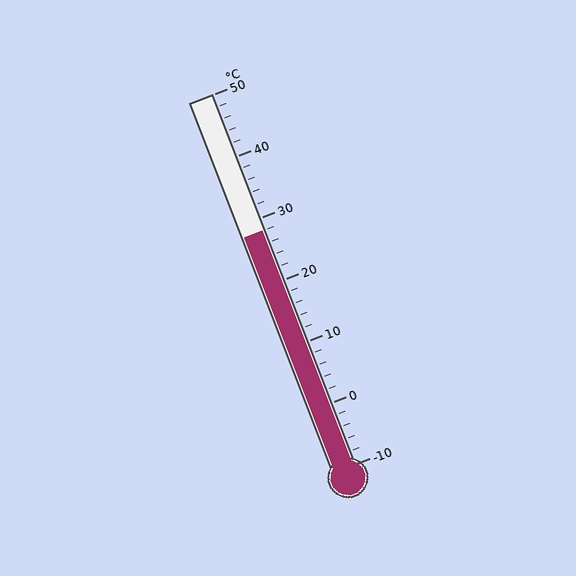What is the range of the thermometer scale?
The thermometer scale ranges from -10°C to 50°C.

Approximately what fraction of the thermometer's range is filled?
The thermometer is filled to approximately 65% of its range.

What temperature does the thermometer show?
The thermometer shows approximately 28°C.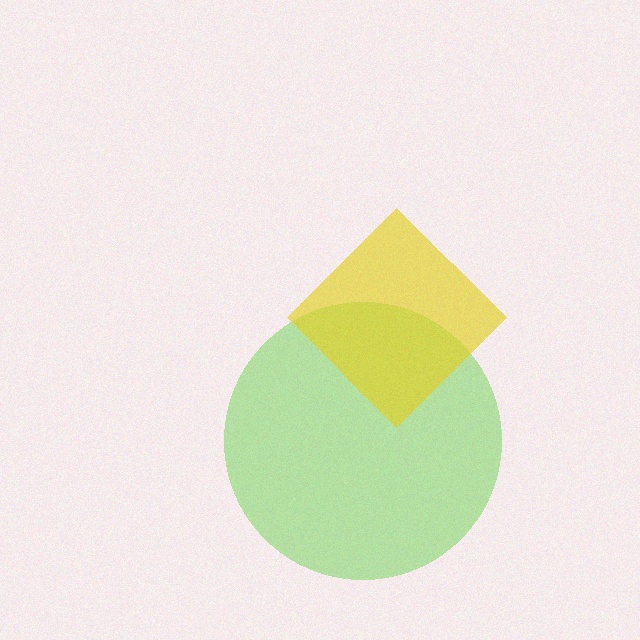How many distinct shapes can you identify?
There are 2 distinct shapes: a lime circle, a yellow diamond.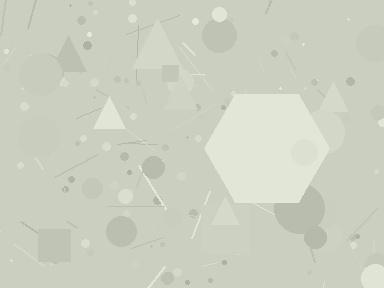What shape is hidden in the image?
A hexagon is hidden in the image.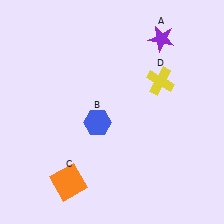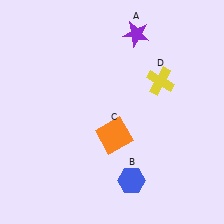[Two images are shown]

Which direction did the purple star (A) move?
The purple star (A) moved left.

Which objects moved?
The objects that moved are: the purple star (A), the blue hexagon (B), the orange square (C).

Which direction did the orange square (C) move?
The orange square (C) moved up.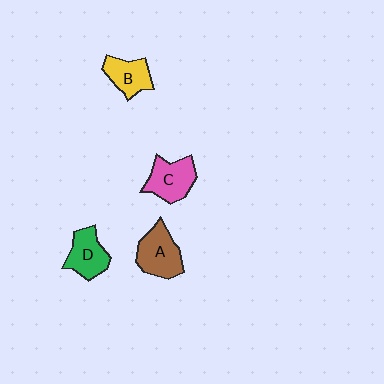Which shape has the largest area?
Shape A (brown).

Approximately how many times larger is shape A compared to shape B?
Approximately 1.3 times.